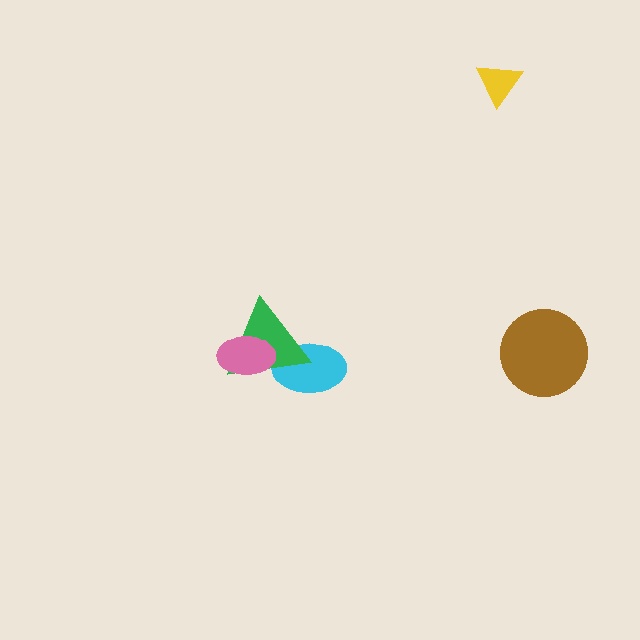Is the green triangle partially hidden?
Yes, it is partially covered by another shape.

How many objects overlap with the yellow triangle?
0 objects overlap with the yellow triangle.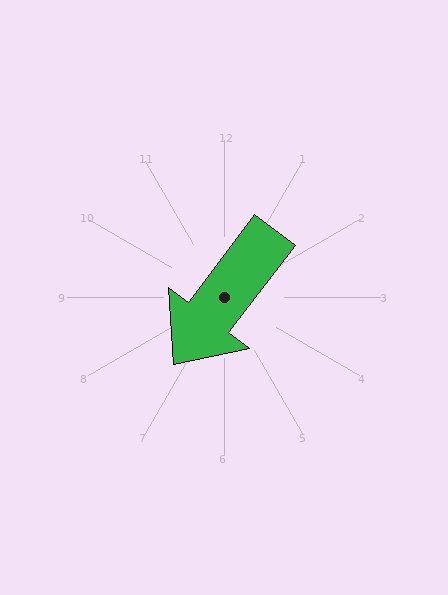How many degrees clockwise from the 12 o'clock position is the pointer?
Approximately 217 degrees.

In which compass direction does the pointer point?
Southwest.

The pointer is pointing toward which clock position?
Roughly 7 o'clock.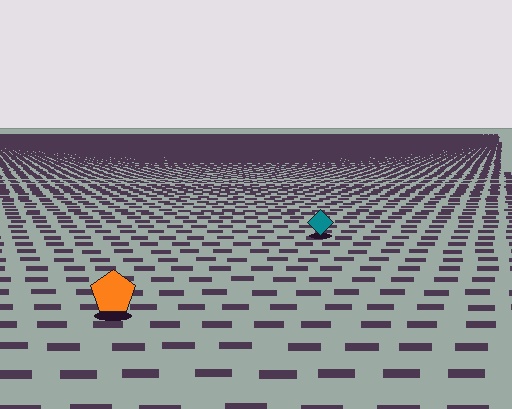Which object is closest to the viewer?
The orange pentagon is closest. The texture marks near it are larger and more spread out.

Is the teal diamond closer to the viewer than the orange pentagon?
No. The orange pentagon is closer — you can tell from the texture gradient: the ground texture is coarser near it.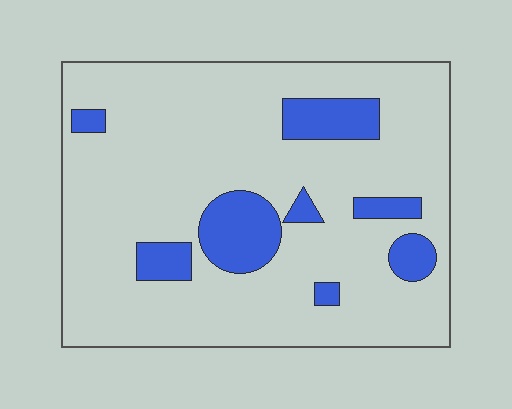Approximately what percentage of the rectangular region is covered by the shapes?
Approximately 15%.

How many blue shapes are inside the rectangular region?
8.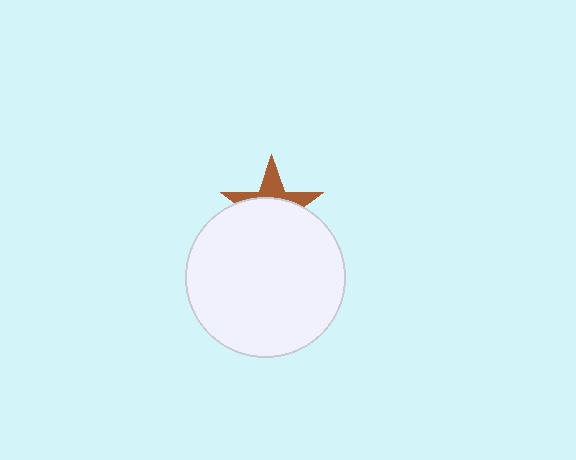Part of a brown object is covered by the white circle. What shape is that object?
It is a star.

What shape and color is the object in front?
The object in front is a white circle.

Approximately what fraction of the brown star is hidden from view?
Roughly 63% of the brown star is hidden behind the white circle.